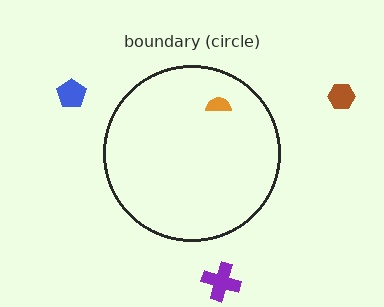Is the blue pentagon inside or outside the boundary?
Outside.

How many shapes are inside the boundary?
1 inside, 3 outside.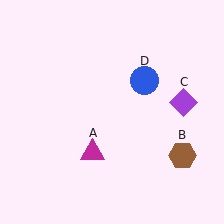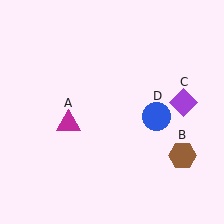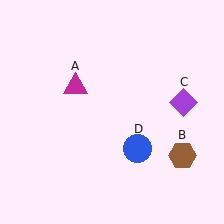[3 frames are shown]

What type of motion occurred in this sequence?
The magenta triangle (object A), blue circle (object D) rotated clockwise around the center of the scene.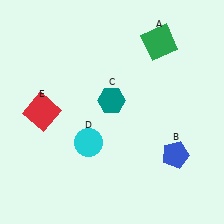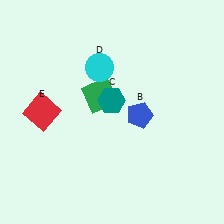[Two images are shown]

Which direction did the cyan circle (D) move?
The cyan circle (D) moved up.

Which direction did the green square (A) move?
The green square (A) moved left.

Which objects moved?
The objects that moved are: the green square (A), the blue pentagon (B), the cyan circle (D).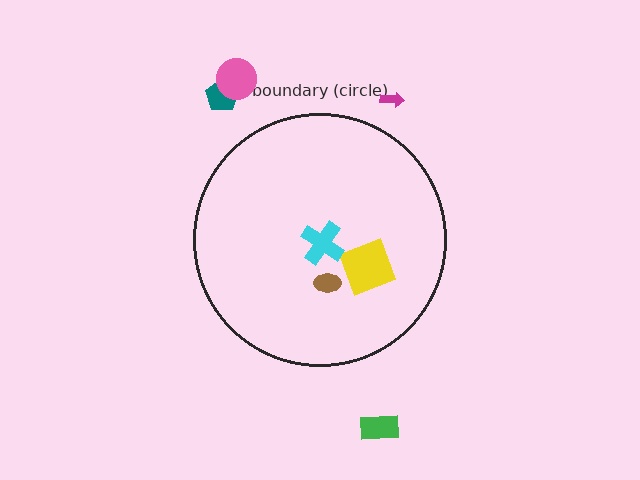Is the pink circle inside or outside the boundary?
Outside.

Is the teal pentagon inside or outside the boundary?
Outside.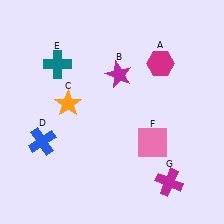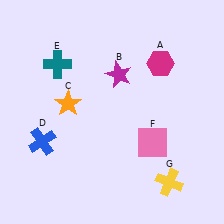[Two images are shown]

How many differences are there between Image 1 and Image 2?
There is 1 difference between the two images.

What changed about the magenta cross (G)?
In Image 1, G is magenta. In Image 2, it changed to yellow.